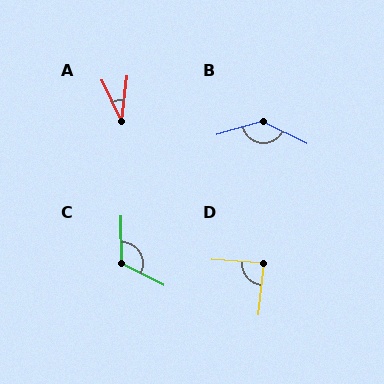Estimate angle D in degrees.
Approximately 87 degrees.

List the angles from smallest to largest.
A (33°), D (87°), C (117°), B (137°).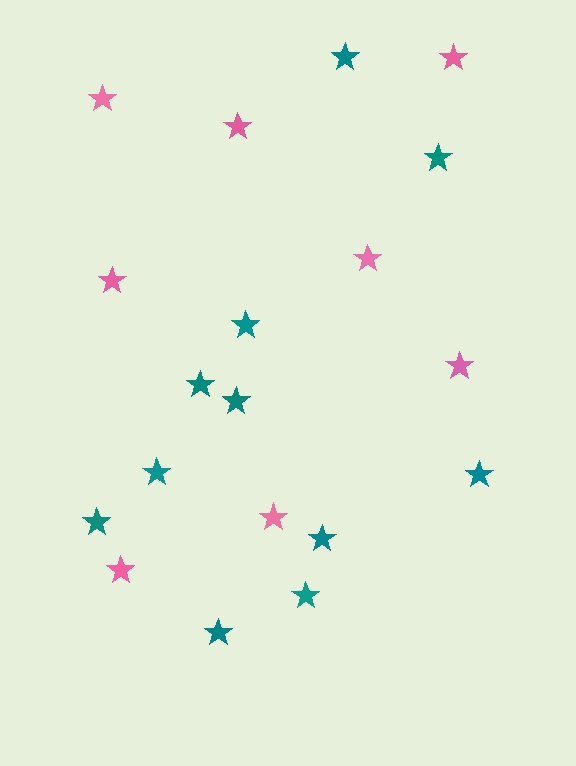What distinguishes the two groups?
There are 2 groups: one group of teal stars (11) and one group of pink stars (8).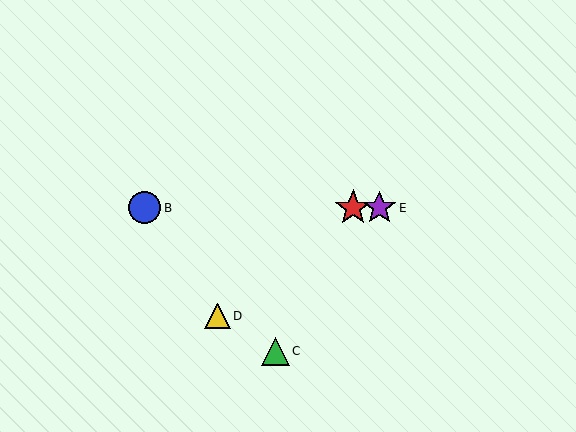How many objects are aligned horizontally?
3 objects (A, B, E) are aligned horizontally.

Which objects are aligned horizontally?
Objects A, B, E are aligned horizontally.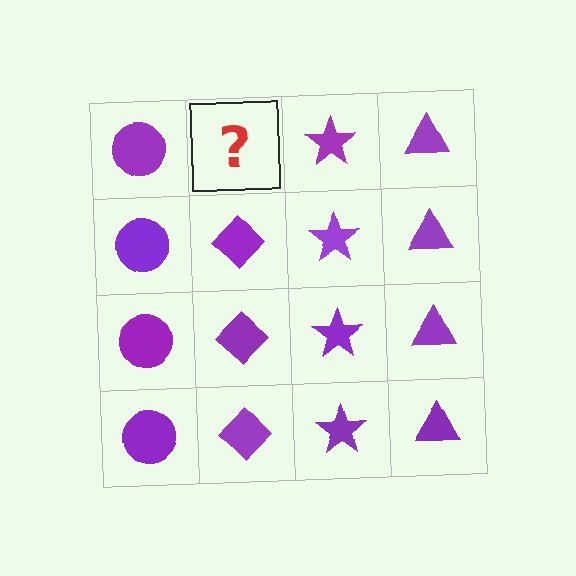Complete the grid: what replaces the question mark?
The question mark should be replaced with a purple diamond.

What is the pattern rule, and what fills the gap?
The rule is that each column has a consistent shape. The gap should be filled with a purple diamond.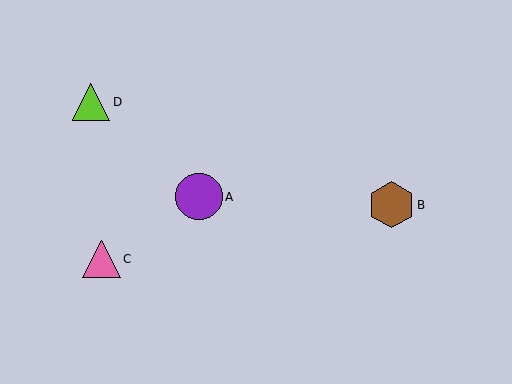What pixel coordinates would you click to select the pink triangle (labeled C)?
Click at (102, 259) to select the pink triangle C.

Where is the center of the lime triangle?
The center of the lime triangle is at (91, 102).